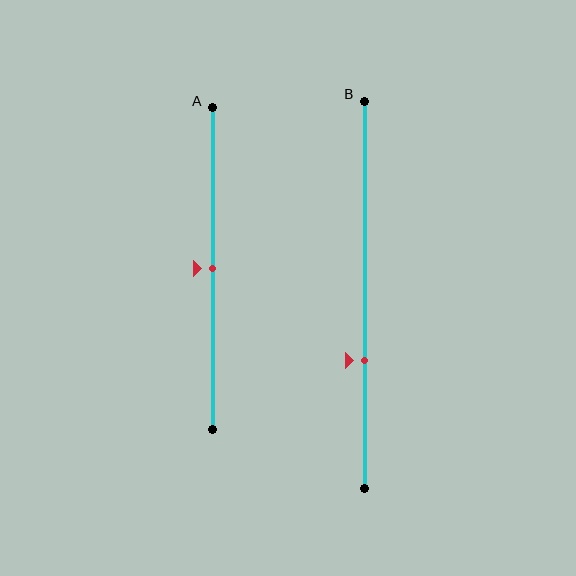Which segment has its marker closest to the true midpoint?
Segment A has its marker closest to the true midpoint.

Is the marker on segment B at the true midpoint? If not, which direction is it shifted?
No, the marker on segment B is shifted downward by about 17% of the segment length.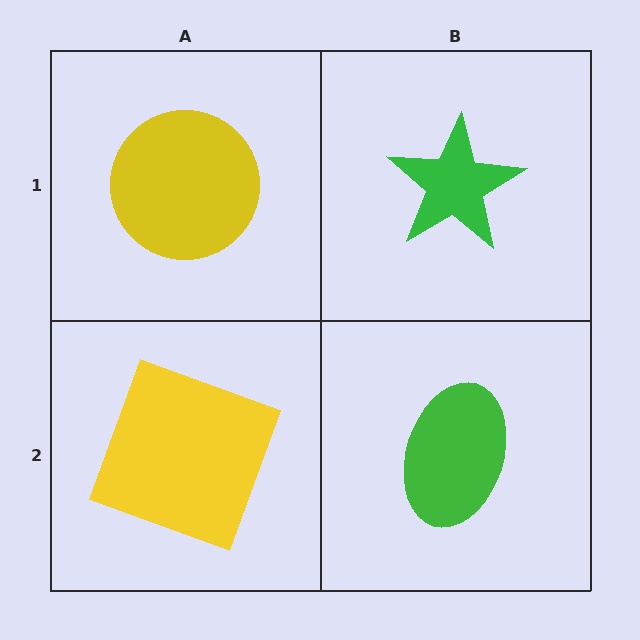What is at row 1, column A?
A yellow circle.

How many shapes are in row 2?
2 shapes.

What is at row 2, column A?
A yellow square.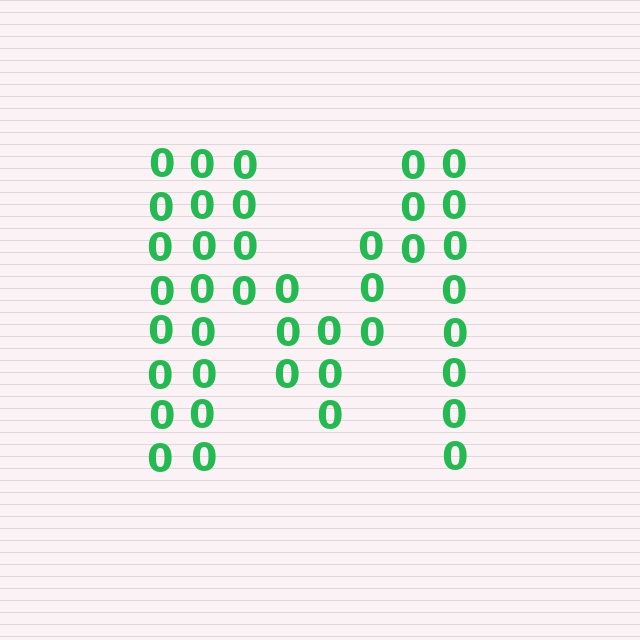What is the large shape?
The large shape is the letter M.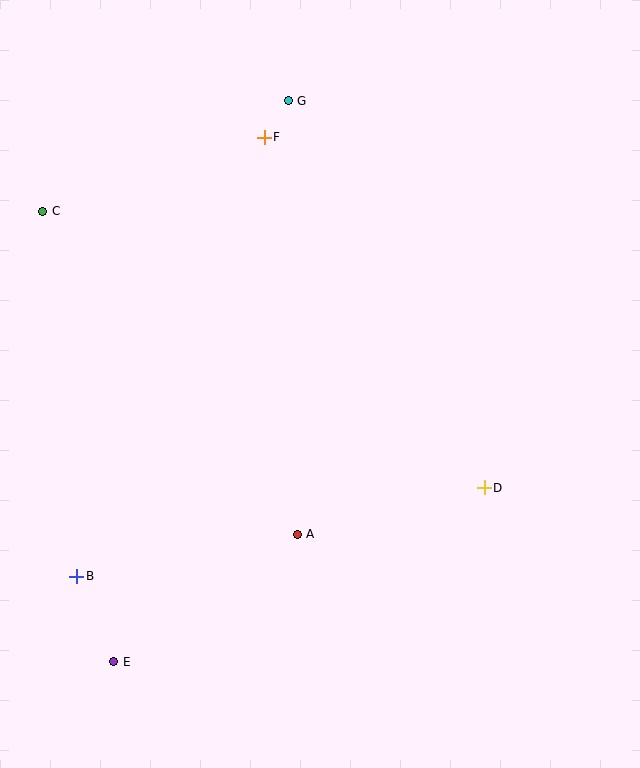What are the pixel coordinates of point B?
Point B is at (77, 576).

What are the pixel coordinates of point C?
Point C is at (43, 211).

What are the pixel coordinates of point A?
Point A is at (297, 534).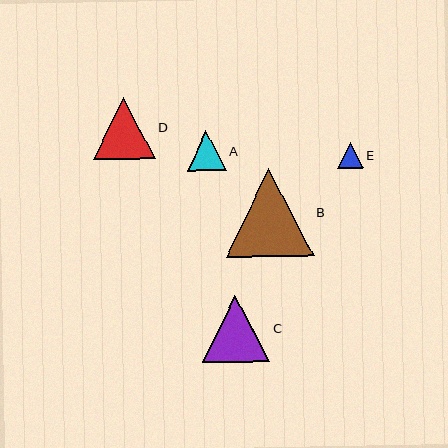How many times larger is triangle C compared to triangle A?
Triangle C is approximately 1.7 times the size of triangle A.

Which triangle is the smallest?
Triangle E is the smallest with a size of approximately 26 pixels.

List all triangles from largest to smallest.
From largest to smallest: B, C, D, A, E.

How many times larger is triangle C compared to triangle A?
Triangle C is approximately 1.7 times the size of triangle A.